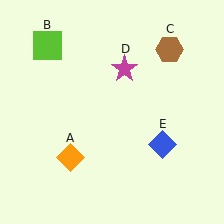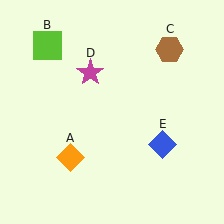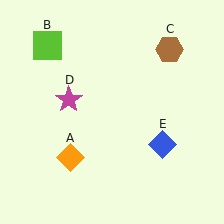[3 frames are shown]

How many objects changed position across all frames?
1 object changed position: magenta star (object D).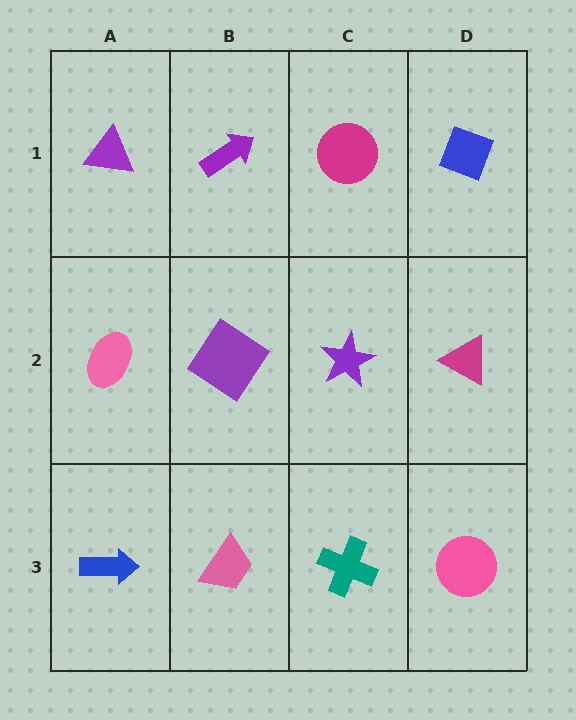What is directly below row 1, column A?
A pink ellipse.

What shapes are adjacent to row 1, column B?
A purple diamond (row 2, column B), a purple triangle (row 1, column A), a magenta circle (row 1, column C).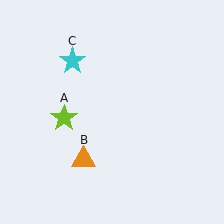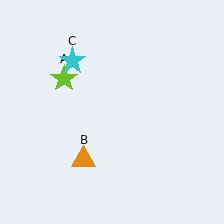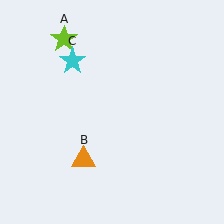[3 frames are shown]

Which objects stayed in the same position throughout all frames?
Orange triangle (object B) and cyan star (object C) remained stationary.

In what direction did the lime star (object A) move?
The lime star (object A) moved up.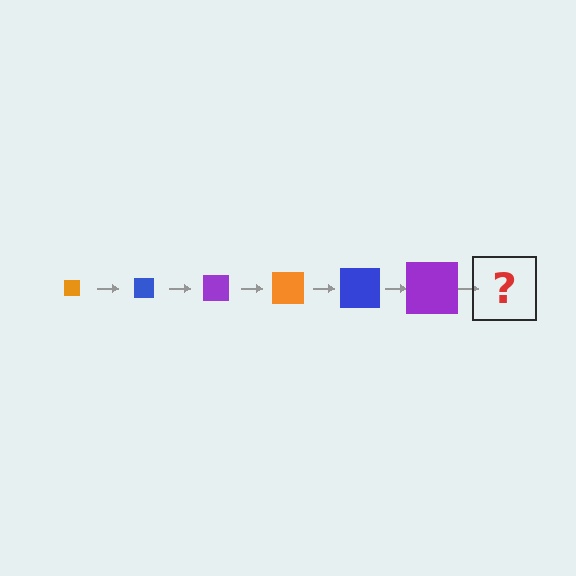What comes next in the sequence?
The next element should be an orange square, larger than the previous one.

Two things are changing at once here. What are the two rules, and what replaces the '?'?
The two rules are that the square grows larger each step and the color cycles through orange, blue, and purple. The '?' should be an orange square, larger than the previous one.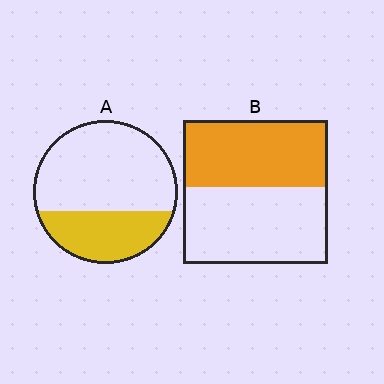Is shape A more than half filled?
No.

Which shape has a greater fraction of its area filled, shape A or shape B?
Shape B.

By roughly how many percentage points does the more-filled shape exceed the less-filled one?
By roughly 15 percentage points (B over A).